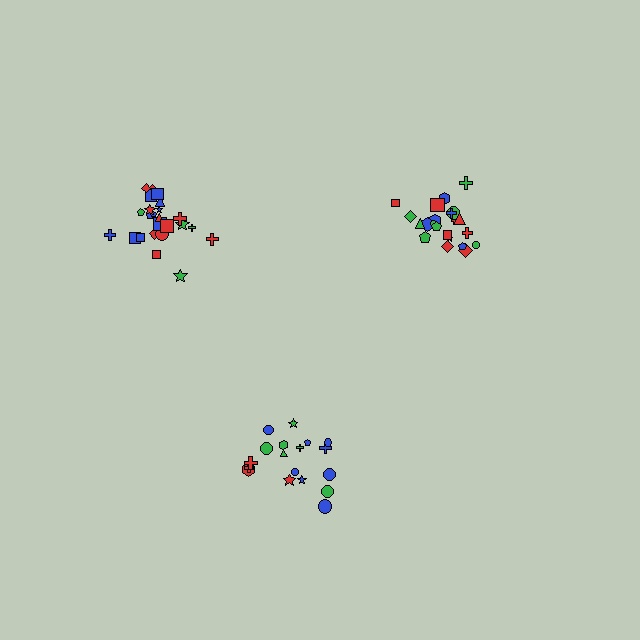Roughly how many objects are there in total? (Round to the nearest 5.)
Roughly 65 objects in total.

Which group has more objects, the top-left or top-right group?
The top-left group.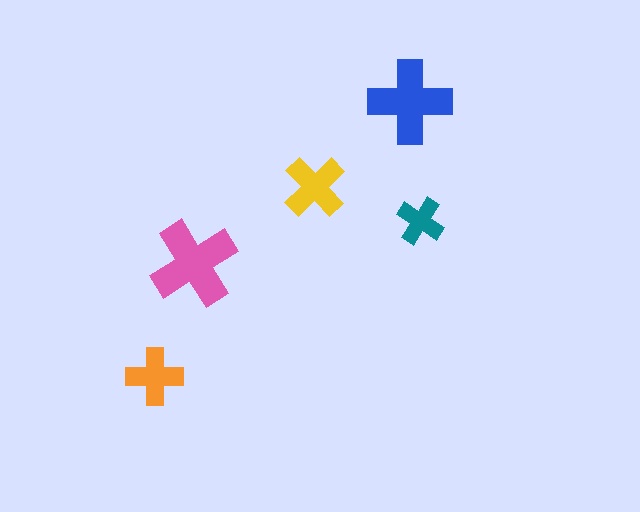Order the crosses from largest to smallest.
the pink one, the blue one, the yellow one, the orange one, the teal one.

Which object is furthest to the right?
The teal cross is rightmost.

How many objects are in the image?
There are 5 objects in the image.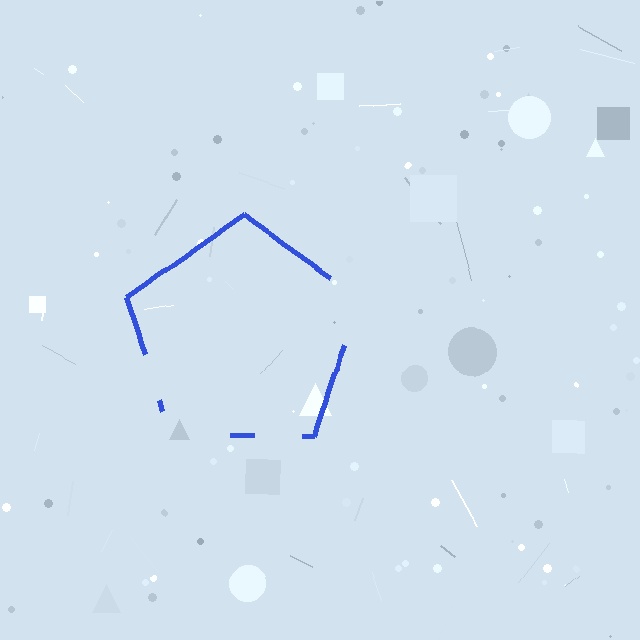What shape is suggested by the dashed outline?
The dashed outline suggests a pentagon.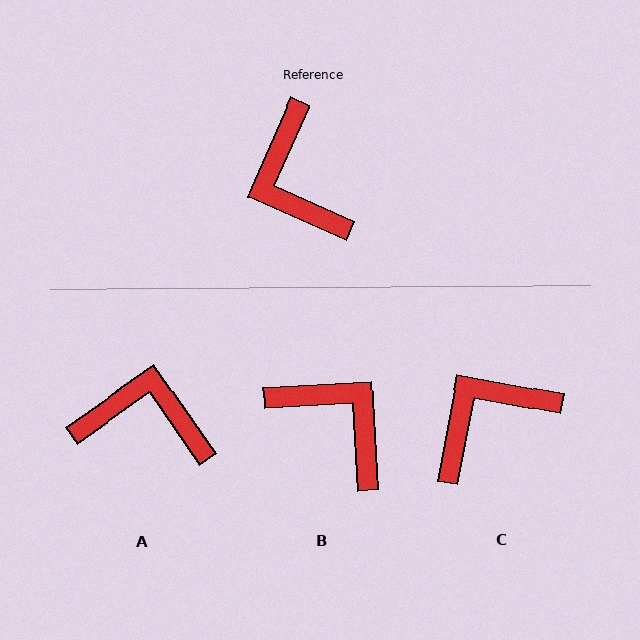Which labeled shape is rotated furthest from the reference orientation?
B, about 152 degrees away.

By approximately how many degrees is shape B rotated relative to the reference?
Approximately 152 degrees clockwise.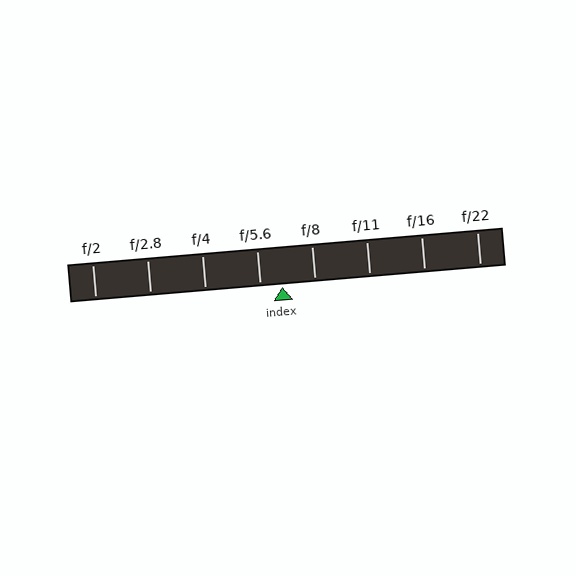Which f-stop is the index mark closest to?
The index mark is closest to f/5.6.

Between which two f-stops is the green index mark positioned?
The index mark is between f/5.6 and f/8.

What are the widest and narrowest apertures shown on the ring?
The widest aperture shown is f/2 and the narrowest is f/22.